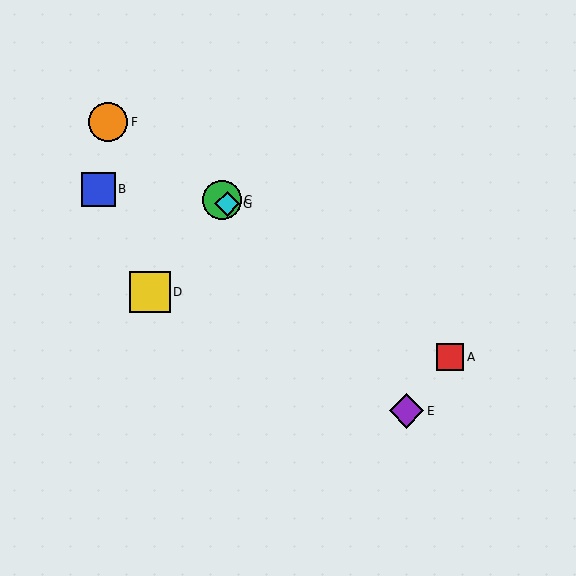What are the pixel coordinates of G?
Object G is at (227, 204).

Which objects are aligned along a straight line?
Objects A, C, F, G are aligned along a straight line.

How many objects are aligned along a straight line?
4 objects (A, C, F, G) are aligned along a straight line.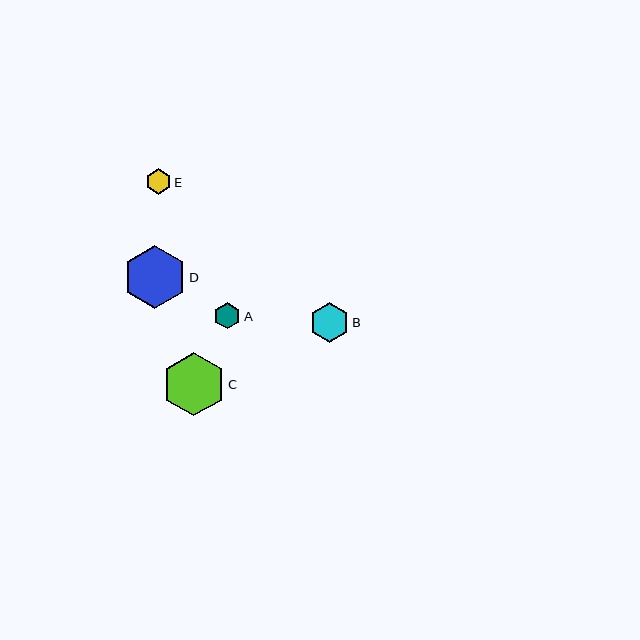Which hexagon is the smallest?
Hexagon E is the smallest with a size of approximately 25 pixels.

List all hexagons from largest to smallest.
From largest to smallest: D, C, B, A, E.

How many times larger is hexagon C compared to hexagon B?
Hexagon C is approximately 1.6 times the size of hexagon B.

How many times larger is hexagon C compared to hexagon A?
Hexagon C is approximately 2.4 times the size of hexagon A.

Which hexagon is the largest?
Hexagon D is the largest with a size of approximately 63 pixels.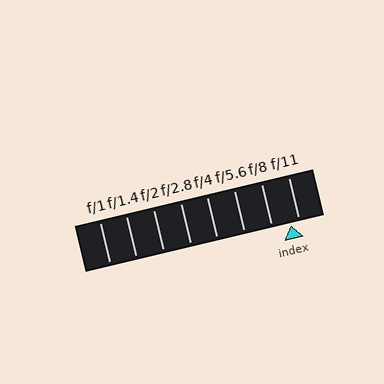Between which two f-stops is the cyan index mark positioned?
The index mark is between f/8 and f/11.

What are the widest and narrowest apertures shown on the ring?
The widest aperture shown is f/1 and the narrowest is f/11.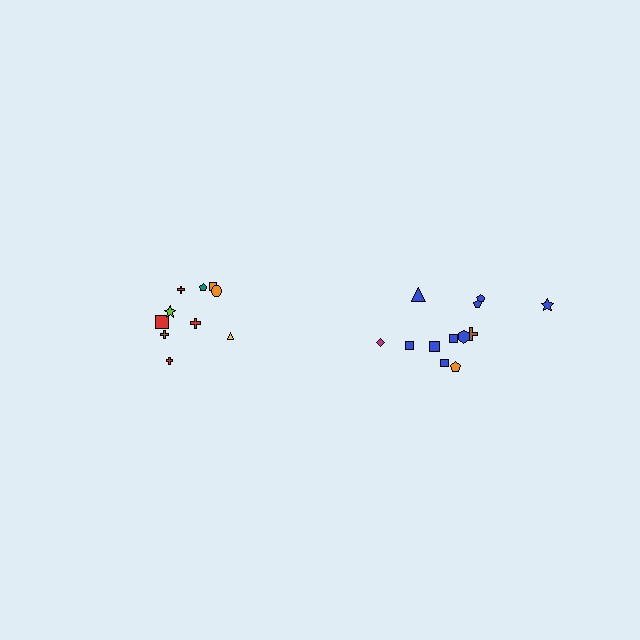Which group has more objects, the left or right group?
The right group.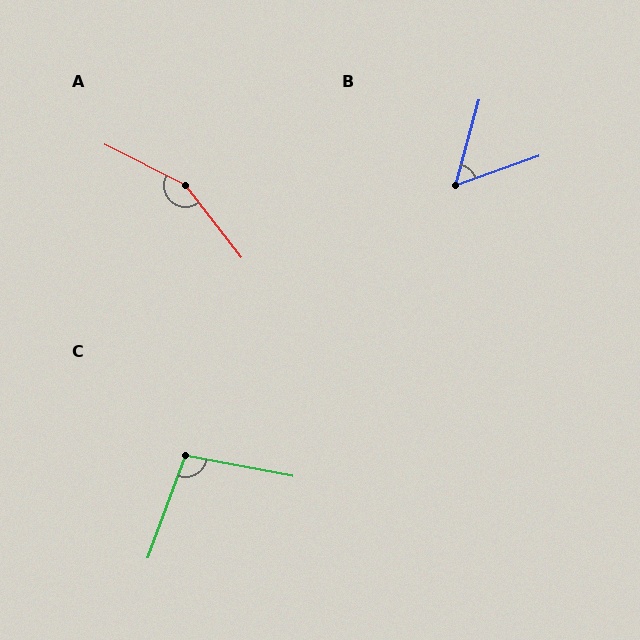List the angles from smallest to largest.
B (56°), C (99°), A (155°).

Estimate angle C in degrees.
Approximately 99 degrees.